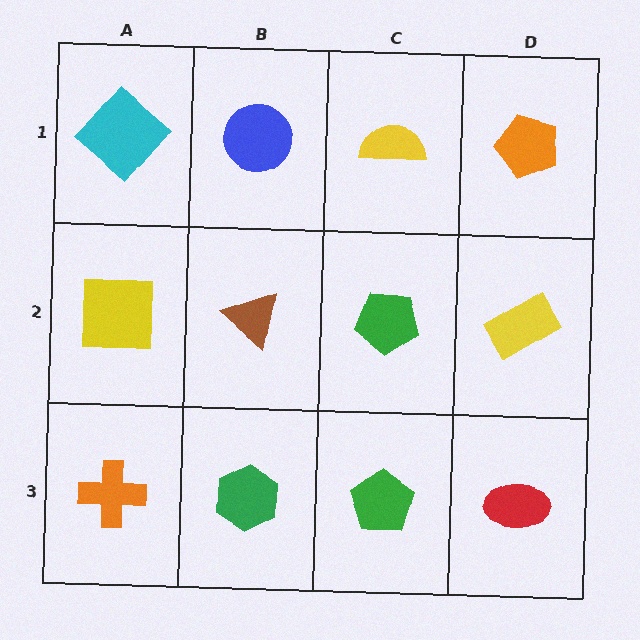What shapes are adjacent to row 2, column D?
An orange pentagon (row 1, column D), a red ellipse (row 3, column D), a green pentagon (row 2, column C).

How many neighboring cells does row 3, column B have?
3.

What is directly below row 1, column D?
A yellow rectangle.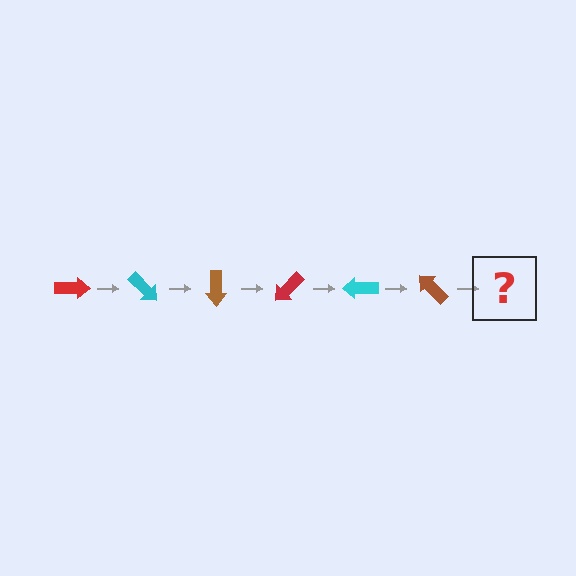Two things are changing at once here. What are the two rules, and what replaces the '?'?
The two rules are that it rotates 45 degrees each step and the color cycles through red, cyan, and brown. The '?' should be a red arrow, rotated 270 degrees from the start.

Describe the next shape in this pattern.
It should be a red arrow, rotated 270 degrees from the start.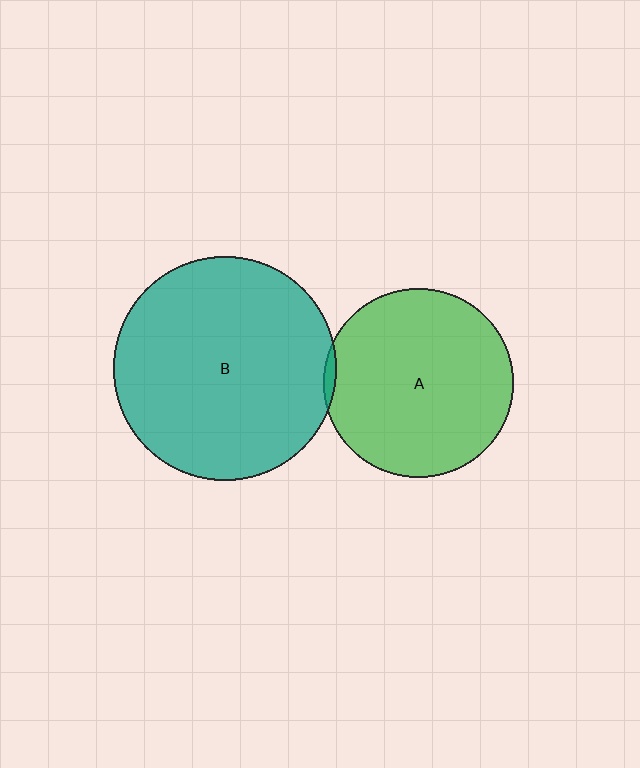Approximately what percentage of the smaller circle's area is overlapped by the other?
Approximately 5%.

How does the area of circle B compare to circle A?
Approximately 1.4 times.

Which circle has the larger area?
Circle B (teal).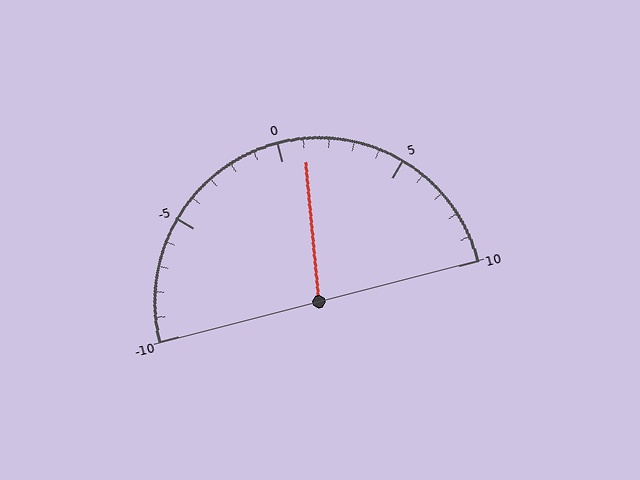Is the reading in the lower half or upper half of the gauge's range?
The reading is in the upper half of the range (-10 to 10).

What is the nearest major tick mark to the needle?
The nearest major tick mark is 0.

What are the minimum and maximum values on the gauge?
The gauge ranges from -10 to 10.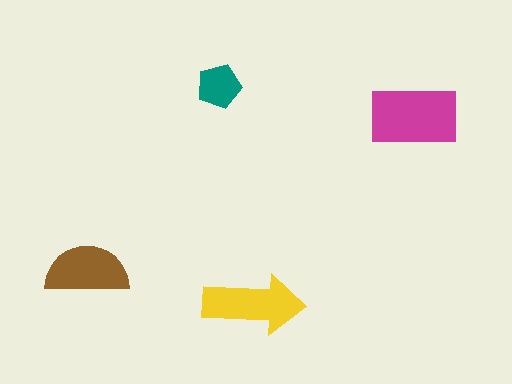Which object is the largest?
The magenta rectangle.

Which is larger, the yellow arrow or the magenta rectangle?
The magenta rectangle.